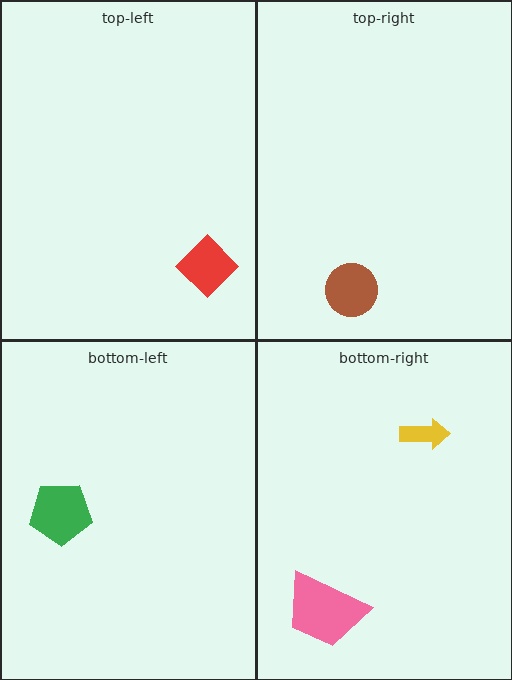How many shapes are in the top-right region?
1.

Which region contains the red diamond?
The top-left region.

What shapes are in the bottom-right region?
The yellow arrow, the pink trapezoid.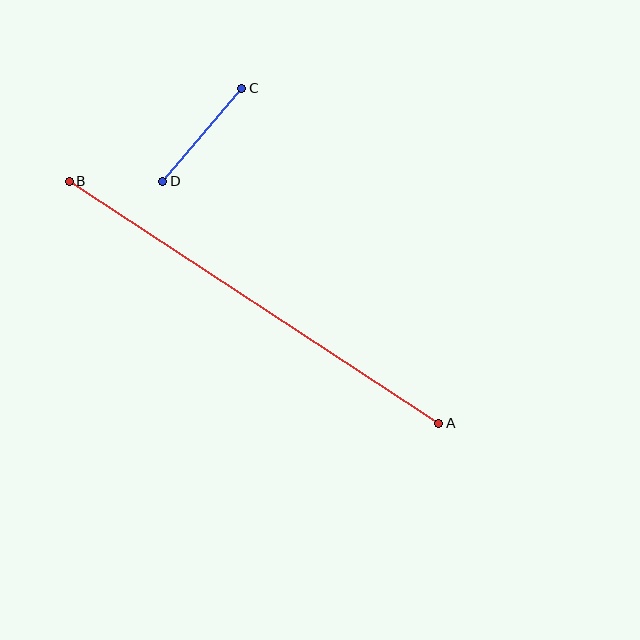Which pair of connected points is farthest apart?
Points A and B are farthest apart.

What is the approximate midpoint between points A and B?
The midpoint is at approximately (254, 302) pixels.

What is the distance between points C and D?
The distance is approximately 122 pixels.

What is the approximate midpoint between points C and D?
The midpoint is at approximately (202, 135) pixels.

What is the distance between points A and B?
The distance is approximately 442 pixels.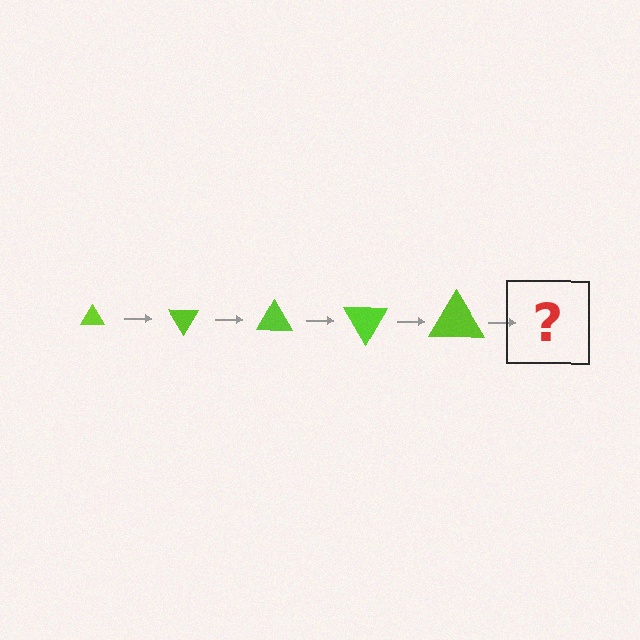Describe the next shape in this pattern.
It should be a triangle, larger than the previous one and rotated 300 degrees from the start.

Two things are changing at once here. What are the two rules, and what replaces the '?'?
The two rules are that the triangle grows larger each step and it rotates 60 degrees each step. The '?' should be a triangle, larger than the previous one and rotated 300 degrees from the start.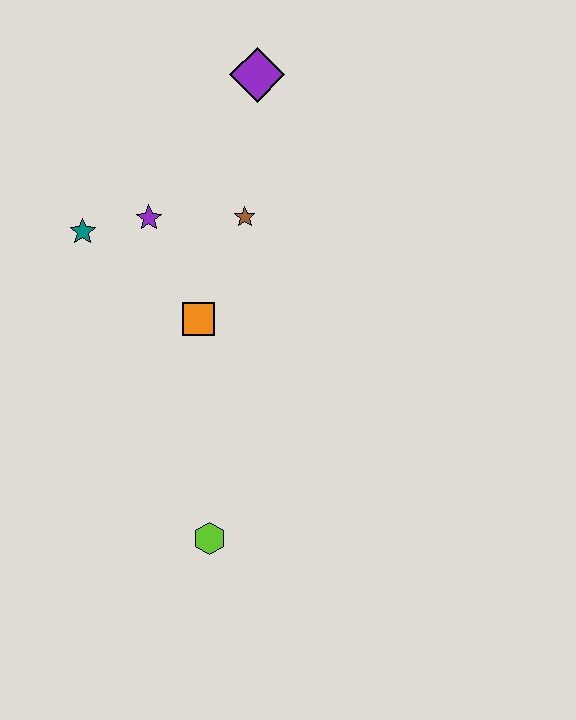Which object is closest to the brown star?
The purple star is closest to the brown star.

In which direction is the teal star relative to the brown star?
The teal star is to the left of the brown star.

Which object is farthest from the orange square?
The purple diamond is farthest from the orange square.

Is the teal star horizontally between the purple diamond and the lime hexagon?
No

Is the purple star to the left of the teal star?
No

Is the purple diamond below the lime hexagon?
No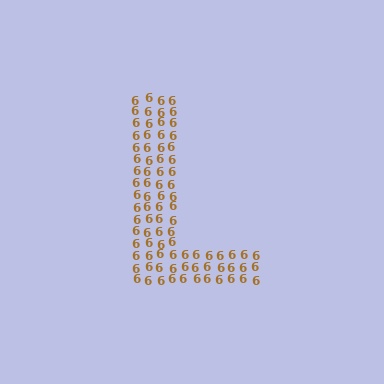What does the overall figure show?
The overall figure shows the letter L.